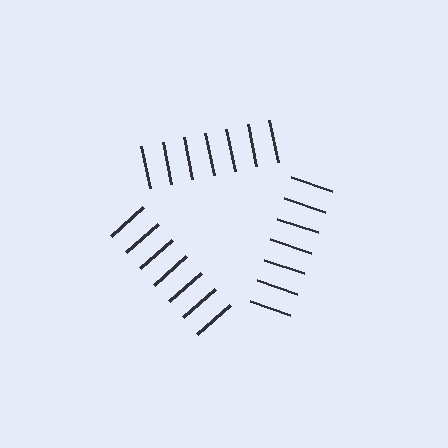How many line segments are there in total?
21 — 7 along each of the 3 edges.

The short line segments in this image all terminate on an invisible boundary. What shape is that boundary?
An illusory triangle — the line segments terminate on its edges but no continuous stroke is drawn.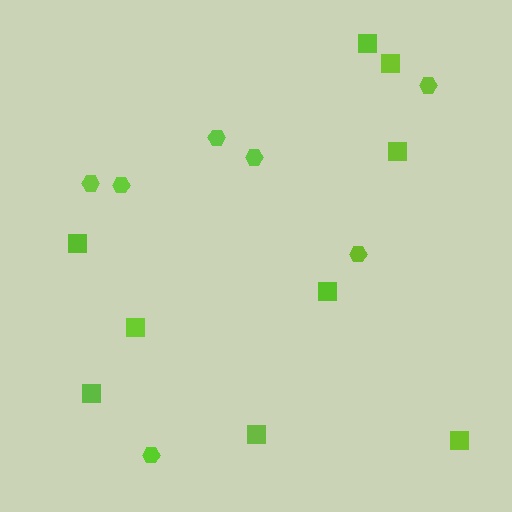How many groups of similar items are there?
There are 2 groups: one group of squares (9) and one group of hexagons (7).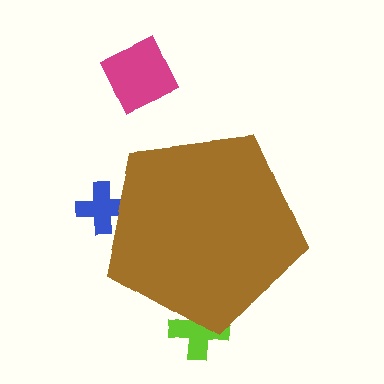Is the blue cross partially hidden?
Yes, the blue cross is partially hidden behind the brown pentagon.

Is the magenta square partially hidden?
No, the magenta square is fully visible.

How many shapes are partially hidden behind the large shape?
2 shapes are partially hidden.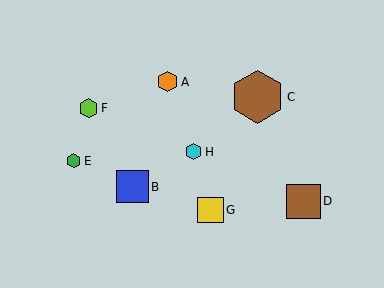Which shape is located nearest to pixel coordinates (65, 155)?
The green hexagon (labeled E) at (74, 161) is nearest to that location.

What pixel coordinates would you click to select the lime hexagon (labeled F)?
Click at (89, 108) to select the lime hexagon F.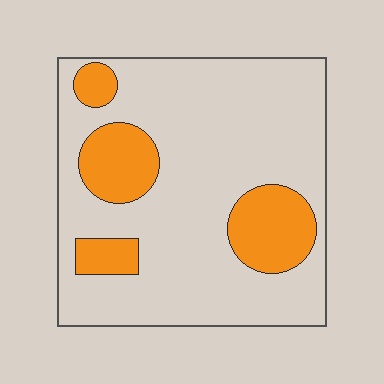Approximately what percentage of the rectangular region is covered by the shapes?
Approximately 20%.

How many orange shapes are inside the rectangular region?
4.